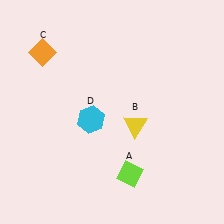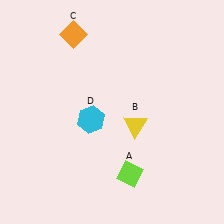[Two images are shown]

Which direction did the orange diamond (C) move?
The orange diamond (C) moved right.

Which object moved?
The orange diamond (C) moved right.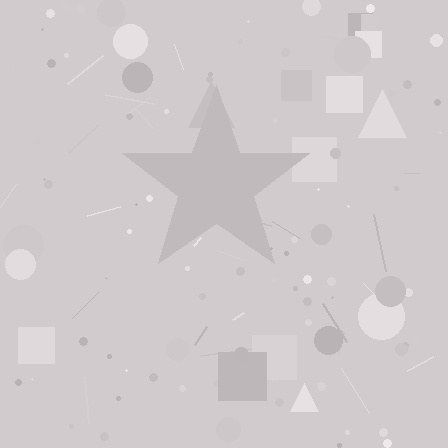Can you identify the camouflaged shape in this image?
The camouflaged shape is a star.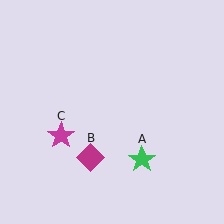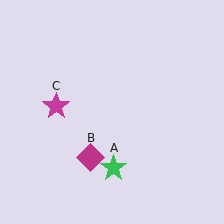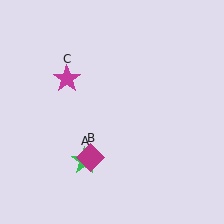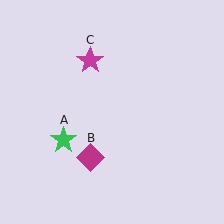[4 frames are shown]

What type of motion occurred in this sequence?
The green star (object A), magenta star (object C) rotated clockwise around the center of the scene.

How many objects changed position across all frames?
2 objects changed position: green star (object A), magenta star (object C).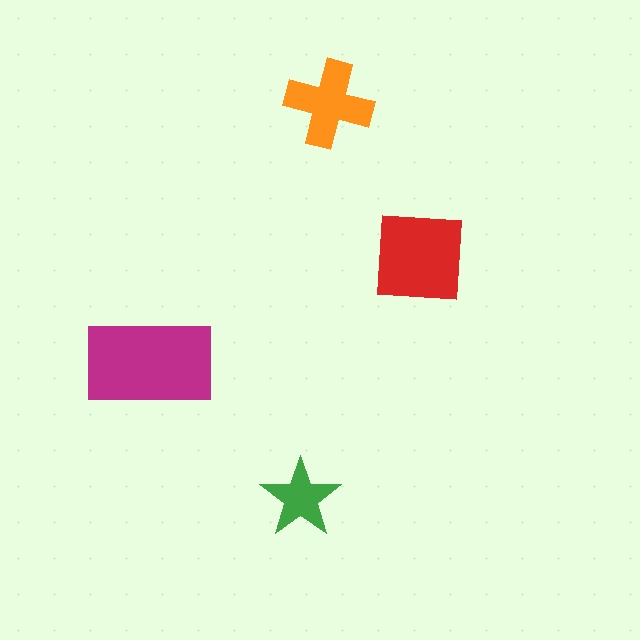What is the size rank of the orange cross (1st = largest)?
3rd.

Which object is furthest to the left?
The magenta rectangle is leftmost.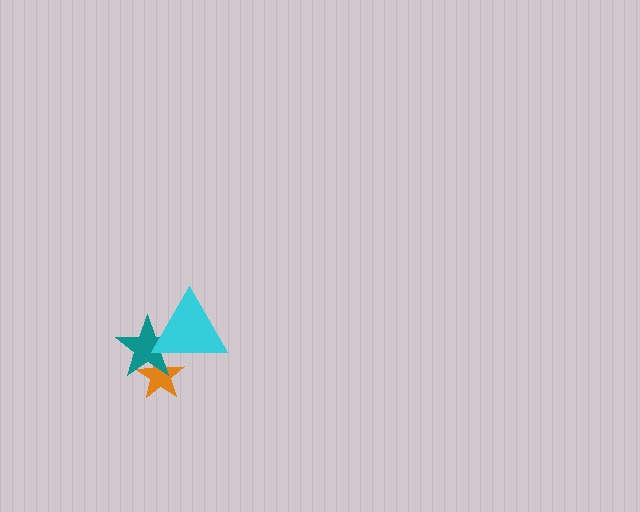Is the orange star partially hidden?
Yes, it is partially covered by another shape.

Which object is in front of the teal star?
The cyan triangle is in front of the teal star.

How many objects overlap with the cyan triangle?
2 objects overlap with the cyan triangle.